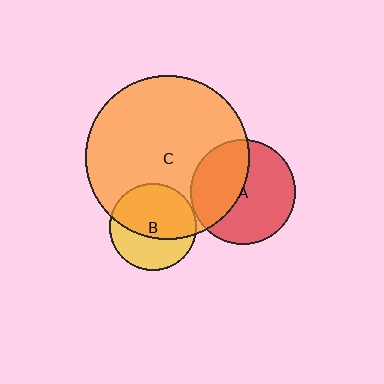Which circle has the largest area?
Circle C (orange).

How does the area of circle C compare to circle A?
Approximately 2.4 times.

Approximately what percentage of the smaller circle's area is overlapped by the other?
Approximately 40%.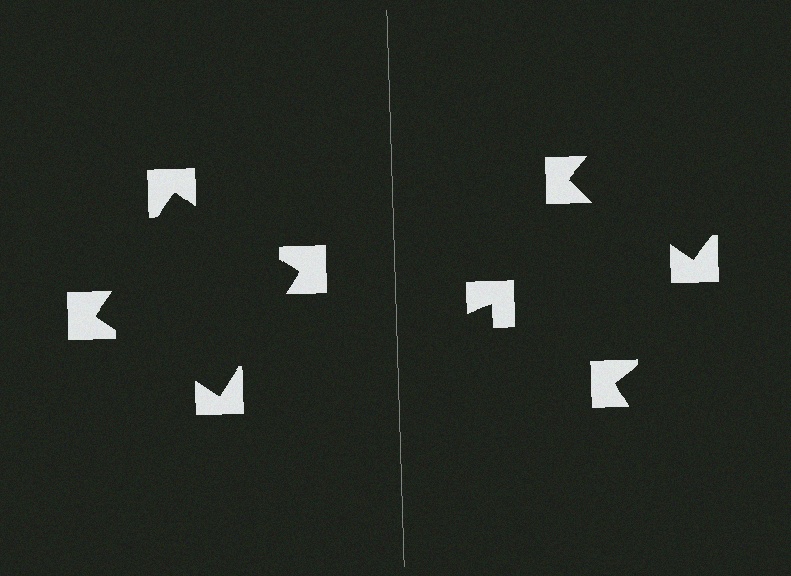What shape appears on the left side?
An illusory square.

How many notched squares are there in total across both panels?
8 — 4 on each side.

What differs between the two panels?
The notched squares are positioned identically on both sides; only the wedge orientations differ. On the left they align to a square; on the right they are misaligned.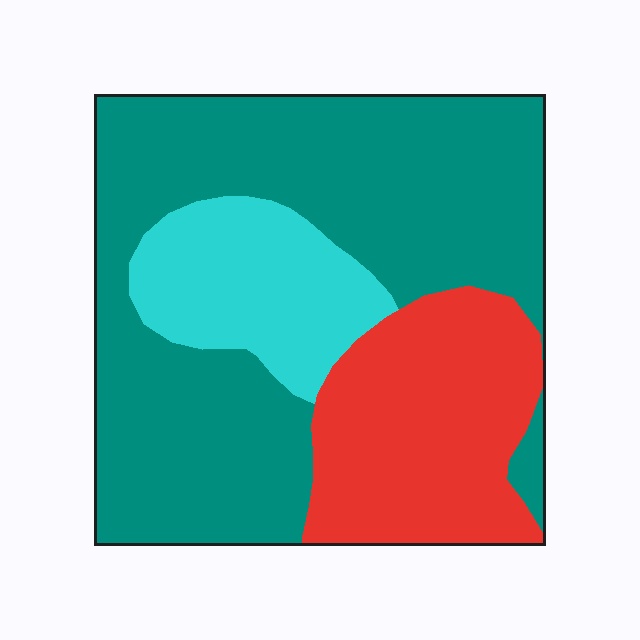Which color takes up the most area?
Teal, at roughly 60%.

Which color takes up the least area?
Cyan, at roughly 15%.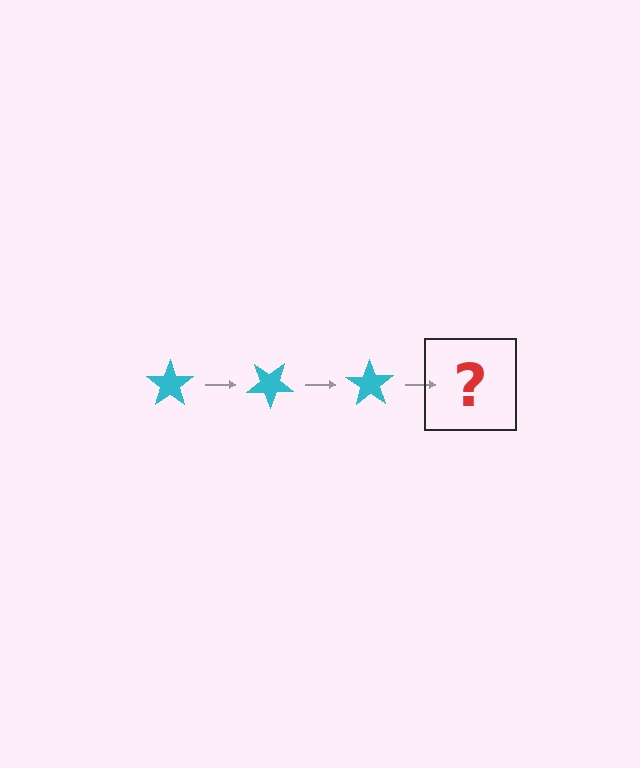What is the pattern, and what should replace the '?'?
The pattern is that the star rotates 35 degrees each step. The '?' should be a cyan star rotated 105 degrees.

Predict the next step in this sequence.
The next step is a cyan star rotated 105 degrees.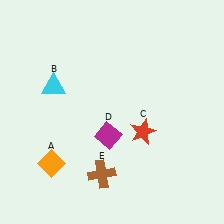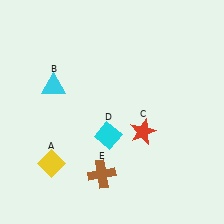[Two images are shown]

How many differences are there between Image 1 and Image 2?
There are 2 differences between the two images.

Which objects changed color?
A changed from orange to yellow. D changed from magenta to cyan.